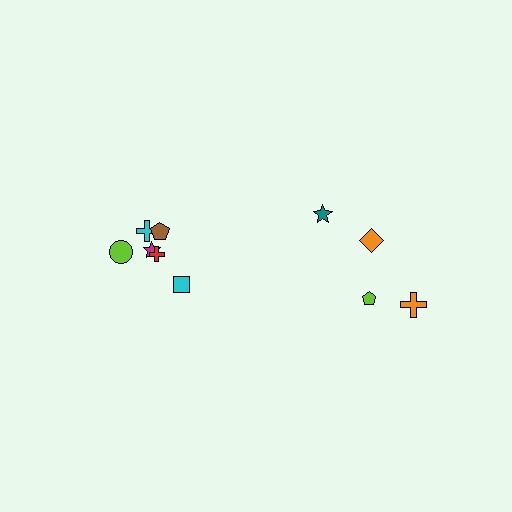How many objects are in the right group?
There are 4 objects.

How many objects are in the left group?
There are 6 objects.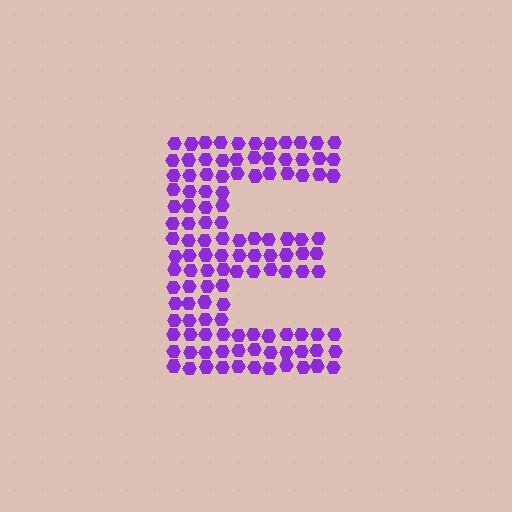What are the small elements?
The small elements are hexagons.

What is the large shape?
The large shape is the letter E.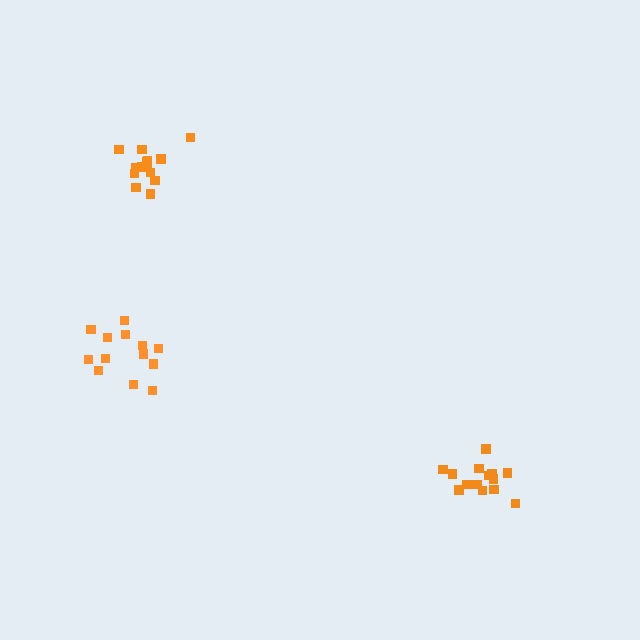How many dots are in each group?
Group 1: 14 dots, Group 2: 13 dots, Group 3: 14 dots (41 total).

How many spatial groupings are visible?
There are 3 spatial groupings.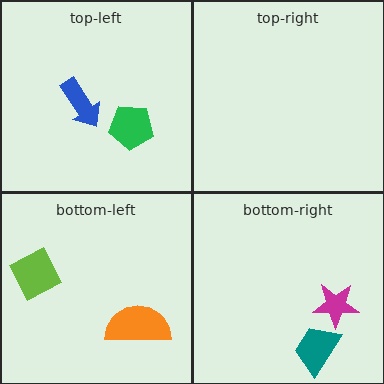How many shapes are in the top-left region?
2.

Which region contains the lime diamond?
The bottom-left region.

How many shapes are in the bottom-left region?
2.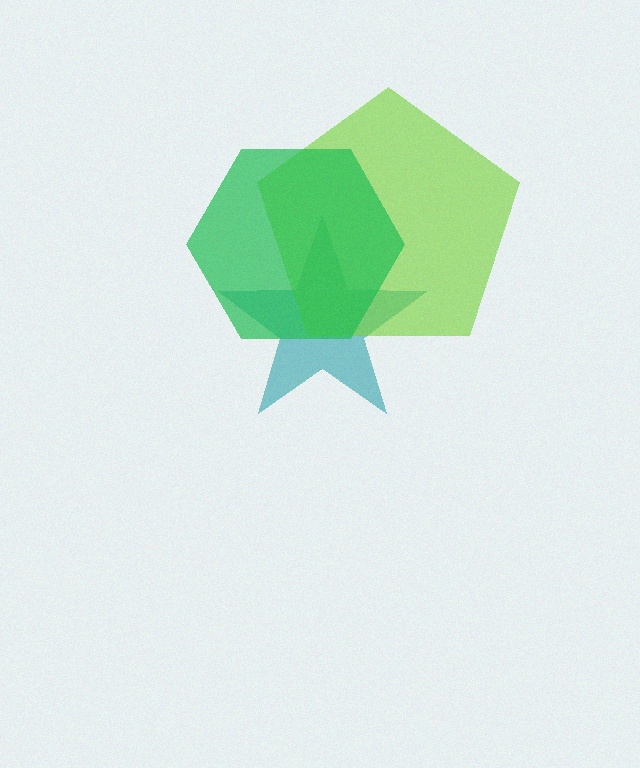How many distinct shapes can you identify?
There are 3 distinct shapes: a teal star, a lime pentagon, a green hexagon.